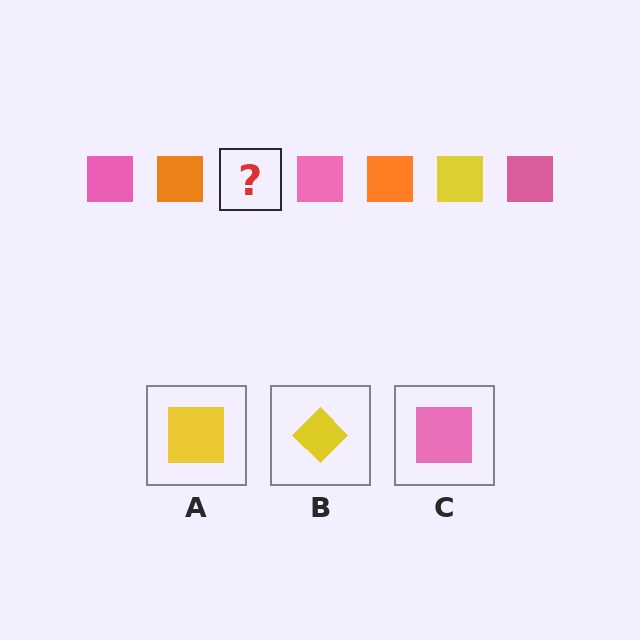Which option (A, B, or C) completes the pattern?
A.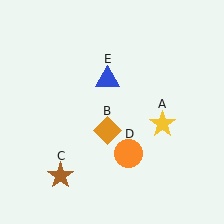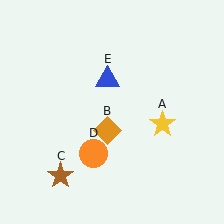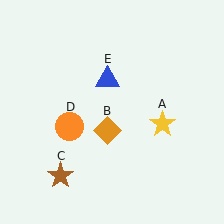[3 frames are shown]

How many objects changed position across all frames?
1 object changed position: orange circle (object D).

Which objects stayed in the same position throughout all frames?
Yellow star (object A) and orange diamond (object B) and brown star (object C) and blue triangle (object E) remained stationary.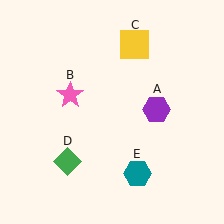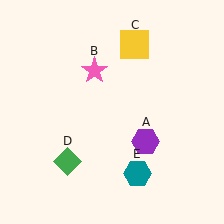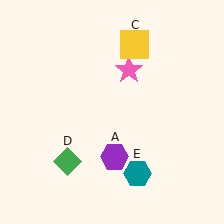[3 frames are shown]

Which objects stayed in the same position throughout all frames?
Yellow square (object C) and green diamond (object D) and teal hexagon (object E) remained stationary.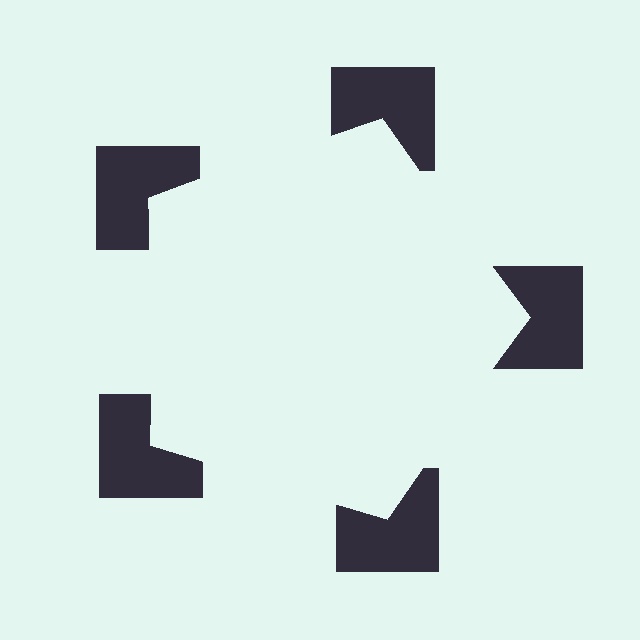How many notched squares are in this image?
There are 5 — one at each vertex of the illusory pentagon.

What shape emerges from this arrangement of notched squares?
An illusory pentagon — its edges are inferred from the aligned wedge cuts in the notched squares, not physically drawn.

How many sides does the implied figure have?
5 sides.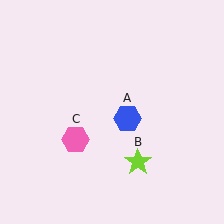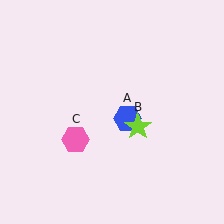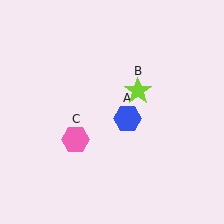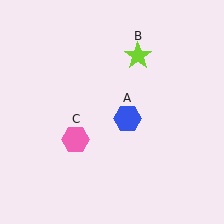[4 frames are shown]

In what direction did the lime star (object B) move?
The lime star (object B) moved up.